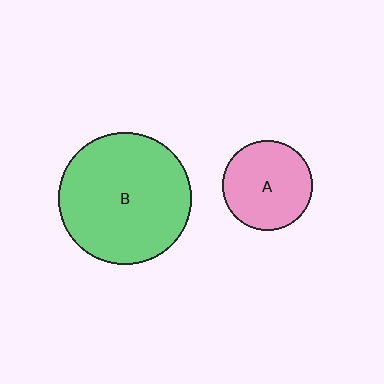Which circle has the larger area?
Circle B (green).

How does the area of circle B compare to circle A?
Approximately 2.2 times.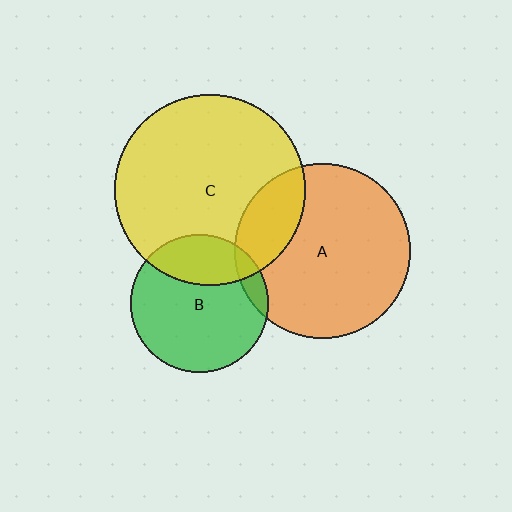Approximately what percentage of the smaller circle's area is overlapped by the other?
Approximately 20%.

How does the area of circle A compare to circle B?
Approximately 1.6 times.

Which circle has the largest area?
Circle C (yellow).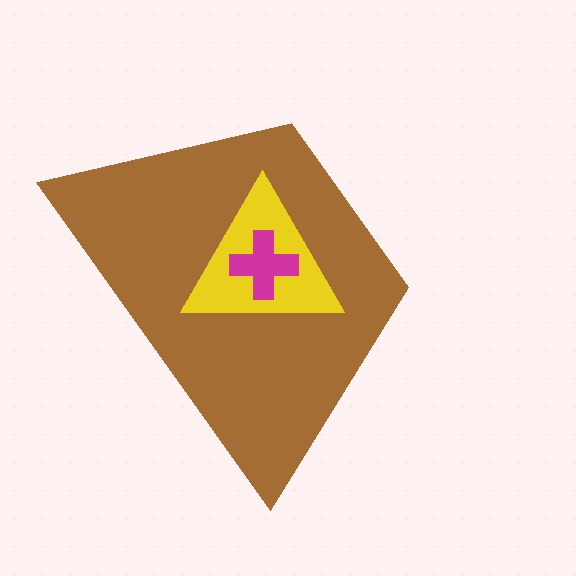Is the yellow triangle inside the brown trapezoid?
Yes.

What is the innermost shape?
The magenta cross.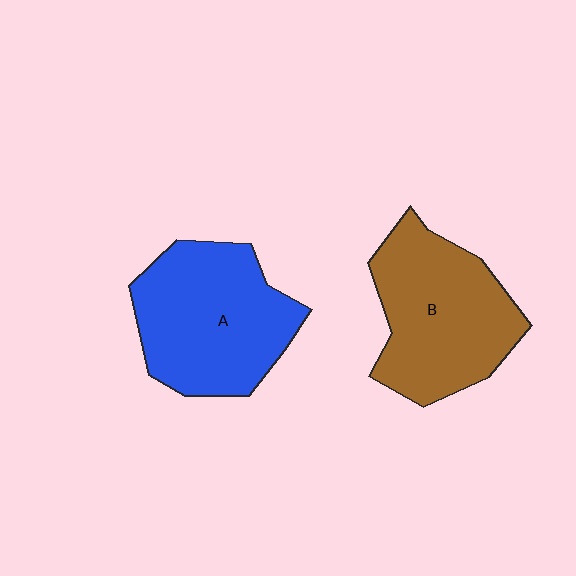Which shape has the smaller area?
Shape B (brown).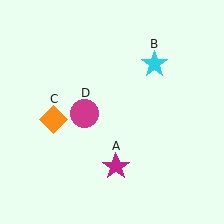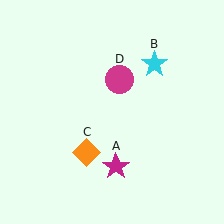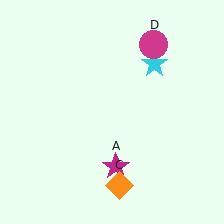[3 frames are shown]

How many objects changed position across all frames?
2 objects changed position: orange diamond (object C), magenta circle (object D).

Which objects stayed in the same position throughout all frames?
Magenta star (object A) and cyan star (object B) remained stationary.